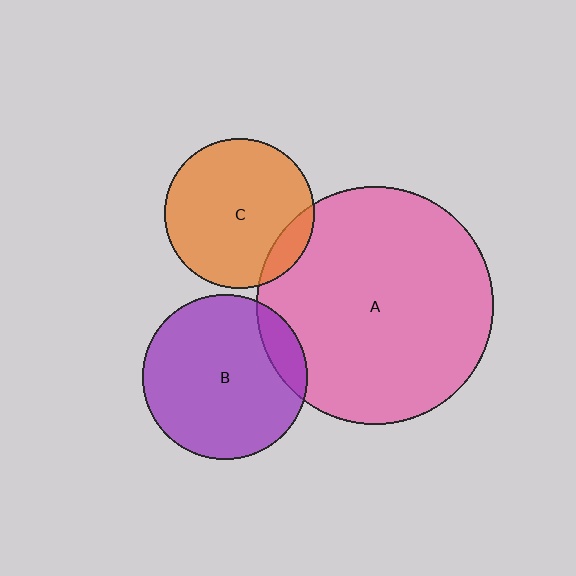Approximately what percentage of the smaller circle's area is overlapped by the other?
Approximately 10%.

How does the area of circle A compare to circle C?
Approximately 2.5 times.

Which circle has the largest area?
Circle A (pink).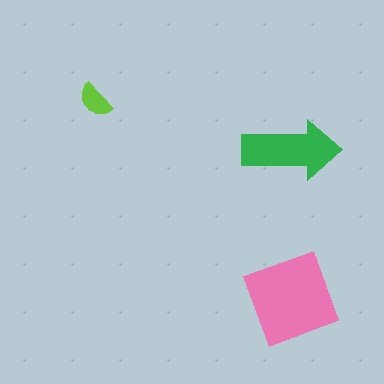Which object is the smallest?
The lime semicircle.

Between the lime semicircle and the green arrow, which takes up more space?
The green arrow.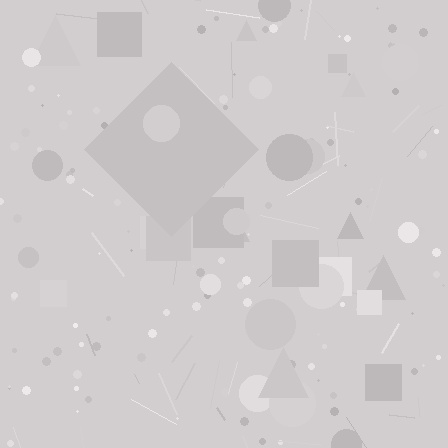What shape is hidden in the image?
A diamond is hidden in the image.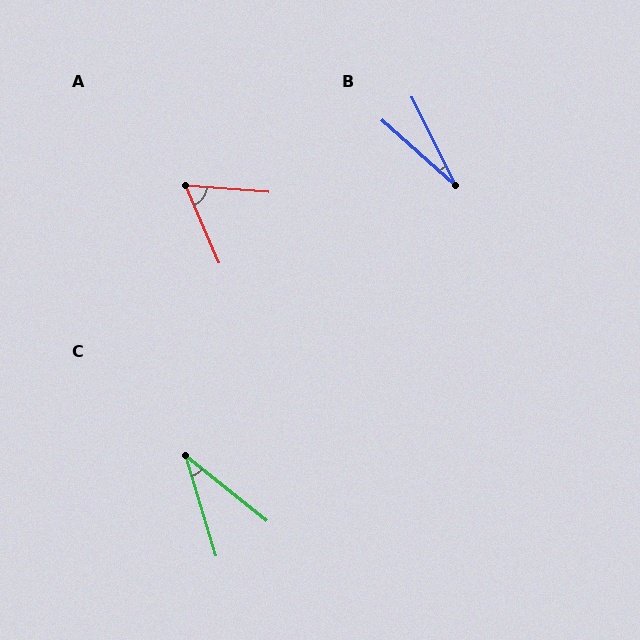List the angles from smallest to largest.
B (22°), C (35°), A (62°).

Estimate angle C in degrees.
Approximately 35 degrees.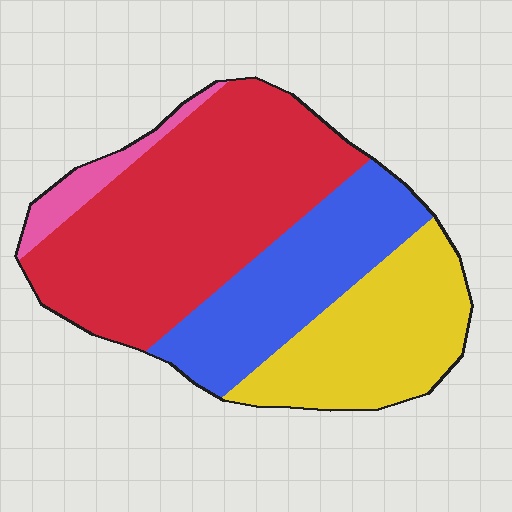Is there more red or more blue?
Red.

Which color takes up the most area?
Red, at roughly 45%.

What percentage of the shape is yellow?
Yellow takes up about one quarter (1/4) of the shape.